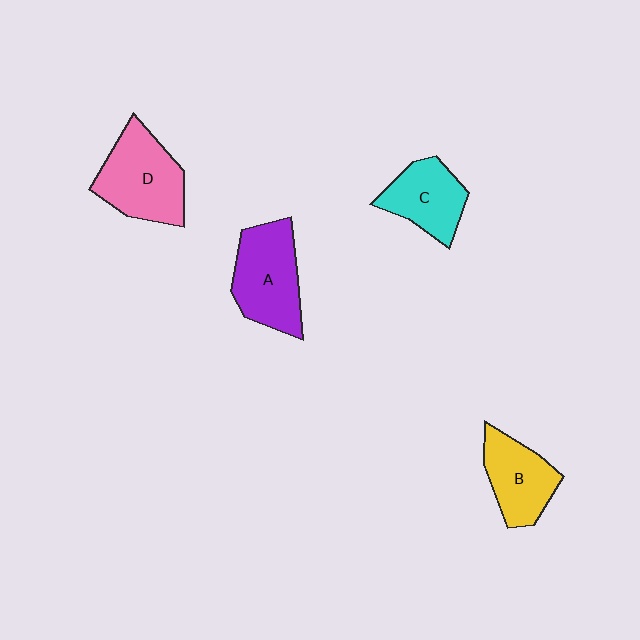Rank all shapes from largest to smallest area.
From largest to smallest: D (pink), A (purple), B (yellow), C (cyan).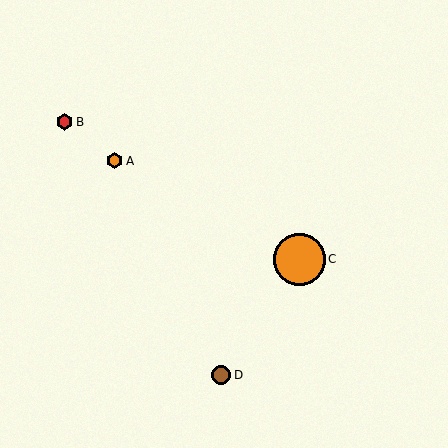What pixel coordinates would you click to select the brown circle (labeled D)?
Click at (221, 375) to select the brown circle D.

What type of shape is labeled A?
Shape A is an orange hexagon.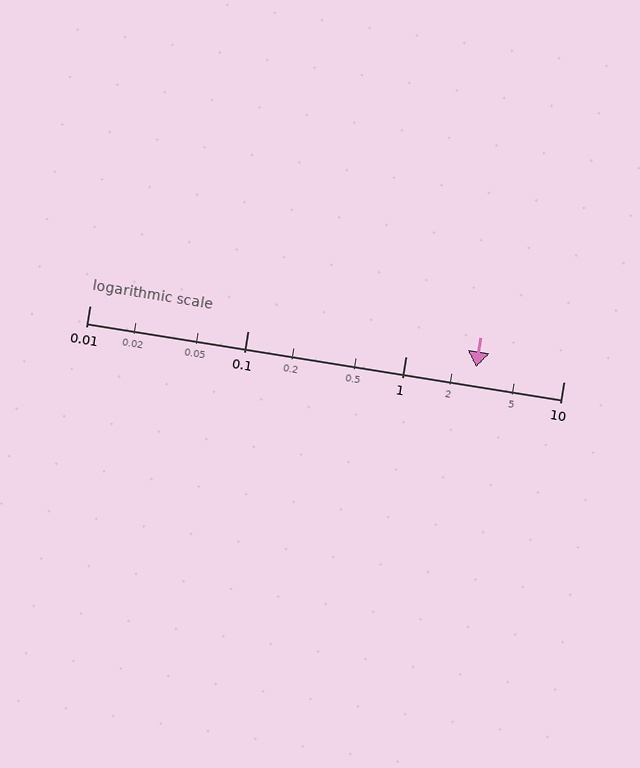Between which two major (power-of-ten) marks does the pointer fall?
The pointer is between 1 and 10.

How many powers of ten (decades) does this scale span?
The scale spans 3 decades, from 0.01 to 10.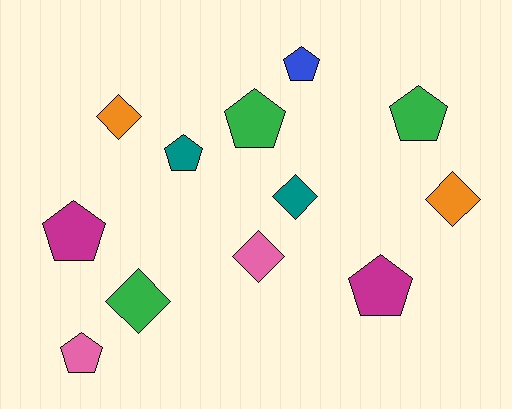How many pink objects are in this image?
There are 2 pink objects.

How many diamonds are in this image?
There are 5 diamonds.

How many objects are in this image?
There are 12 objects.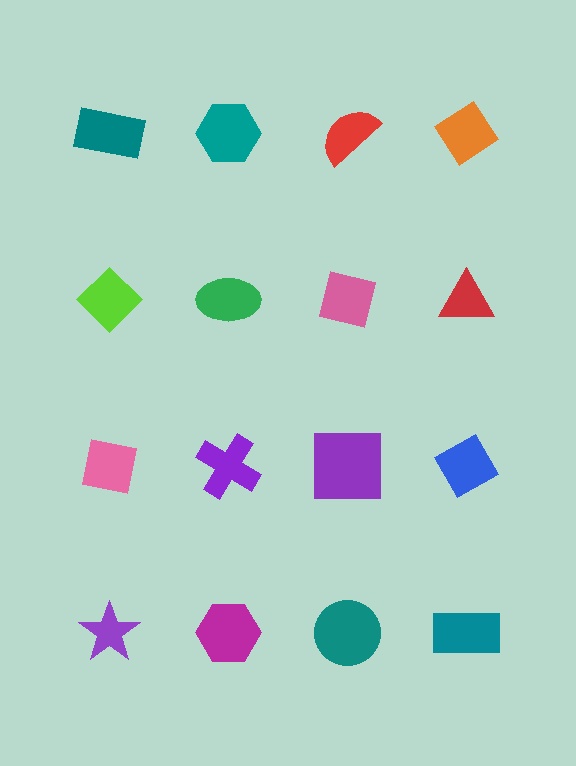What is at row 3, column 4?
A blue diamond.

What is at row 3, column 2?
A purple cross.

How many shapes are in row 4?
4 shapes.